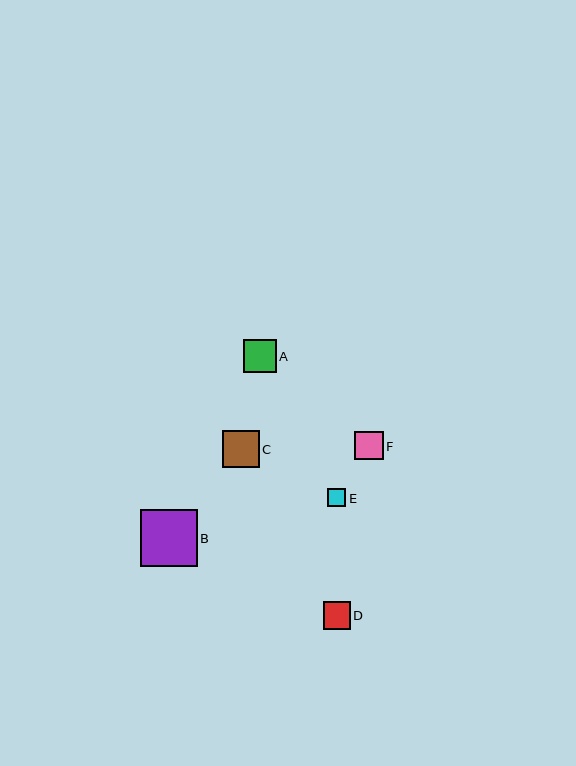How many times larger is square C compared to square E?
Square C is approximately 2.0 times the size of square E.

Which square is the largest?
Square B is the largest with a size of approximately 56 pixels.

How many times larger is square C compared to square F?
Square C is approximately 1.3 times the size of square F.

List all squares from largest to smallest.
From largest to smallest: B, C, A, F, D, E.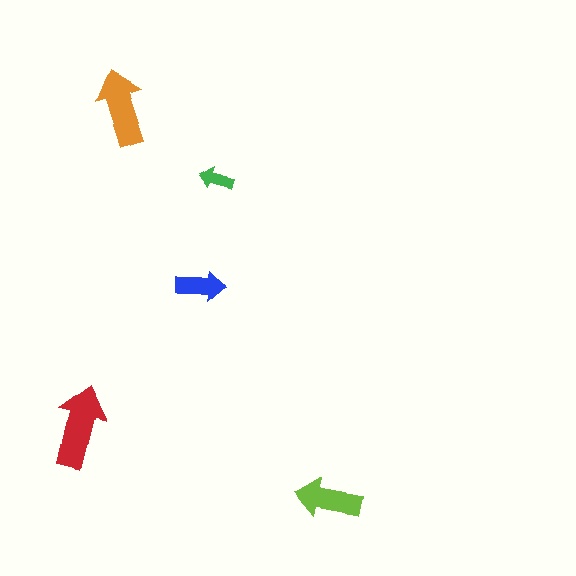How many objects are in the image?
There are 5 objects in the image.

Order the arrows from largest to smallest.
the red one, the orange one, the lime one, the blue one, the green one.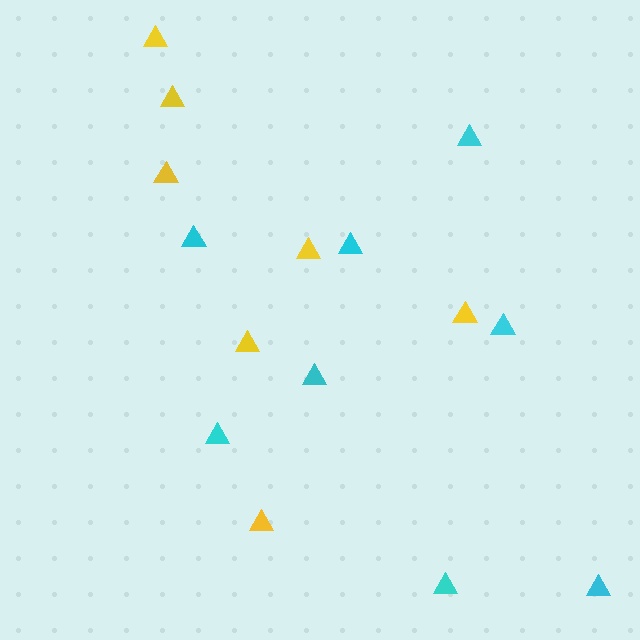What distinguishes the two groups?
There are 2 groups: one group of yellow triangles (7) and one group of cyan triangles (8).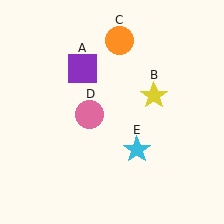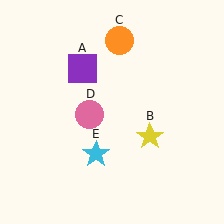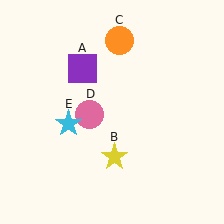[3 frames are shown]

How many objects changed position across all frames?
2 objects changed position: yellow star (object B), cyan star (object E).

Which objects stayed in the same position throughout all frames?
Purple square (object A) and orange circle (object C) and pink circle (object D) remained stationary.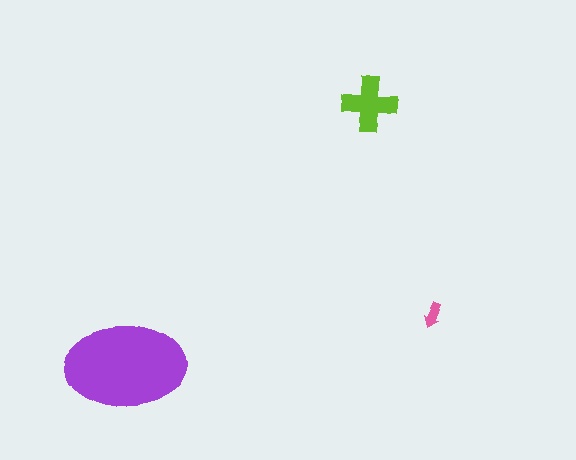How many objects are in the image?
There are 3 objects in the image.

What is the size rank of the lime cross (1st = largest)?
2nd.